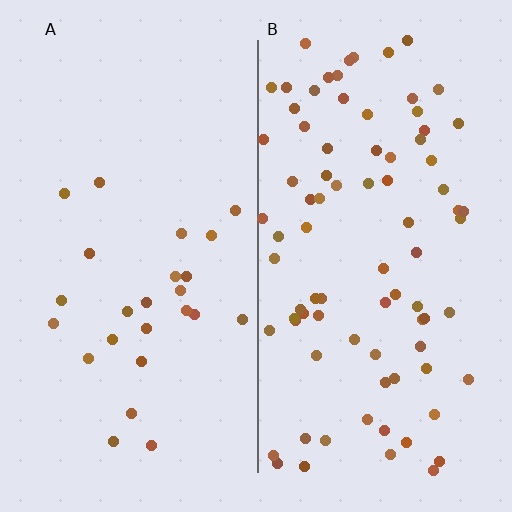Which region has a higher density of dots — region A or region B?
B (the right).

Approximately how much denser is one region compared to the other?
Approximately 3.4× — region B over region A.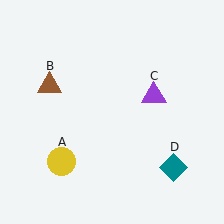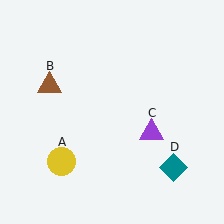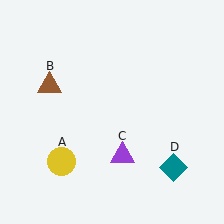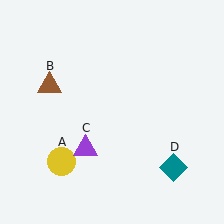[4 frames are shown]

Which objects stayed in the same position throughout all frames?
Yellow circle (object A) and brown triangle (object B) and teal diamond (object D) remained stationary.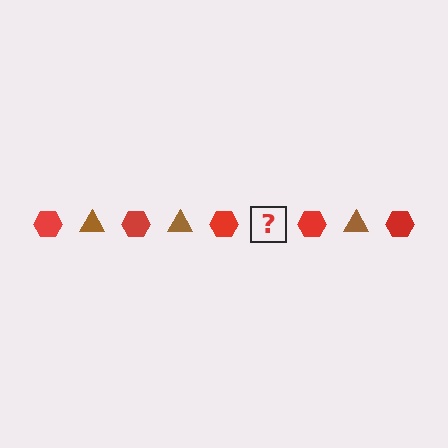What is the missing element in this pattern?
The missing element is a brown triangle.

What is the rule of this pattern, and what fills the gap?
The rule is that the pattern alternates between red hexagon and brown triangle. The gap should be filled with a brown triangle.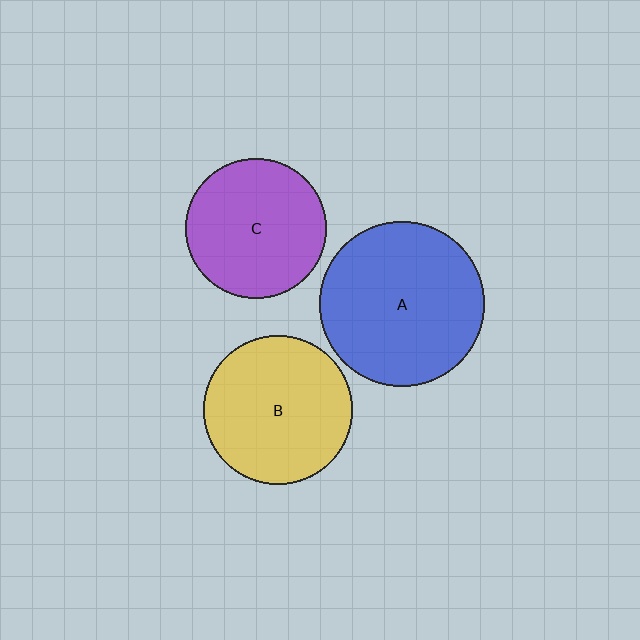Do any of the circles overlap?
No, none of the circles overlap.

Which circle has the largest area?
Circle A (blue).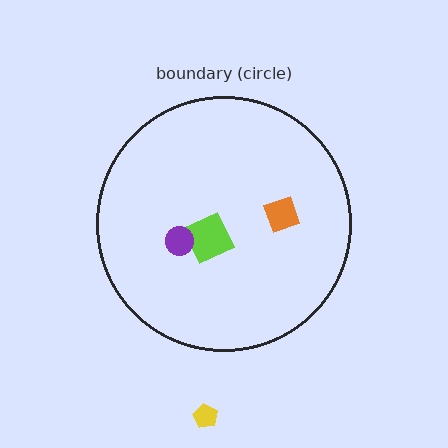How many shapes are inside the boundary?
3 inside, 1 outside.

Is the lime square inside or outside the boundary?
Inside.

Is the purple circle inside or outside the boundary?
Inside.